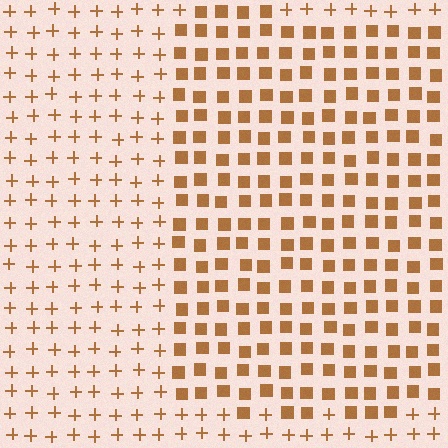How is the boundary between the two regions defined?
The boundary is defined by a change in element shape: squares inside vs. plus signs outside. All elements share the same color and spacing.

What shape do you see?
I see a rectangle.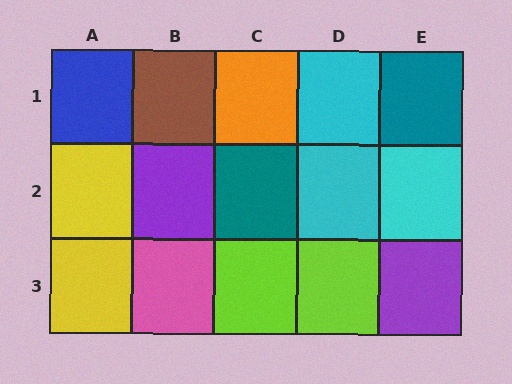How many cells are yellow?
2 cells are yellow.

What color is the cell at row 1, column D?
Cyan.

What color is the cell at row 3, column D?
Lime.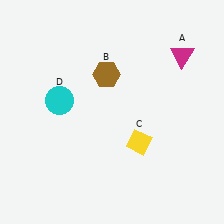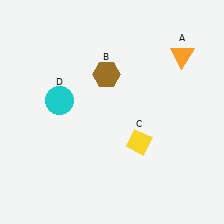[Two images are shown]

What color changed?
The triangle (A) changed from magenta in Image 1 to orange in Image 2.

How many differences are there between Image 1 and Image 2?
There is 1 difference between the two images.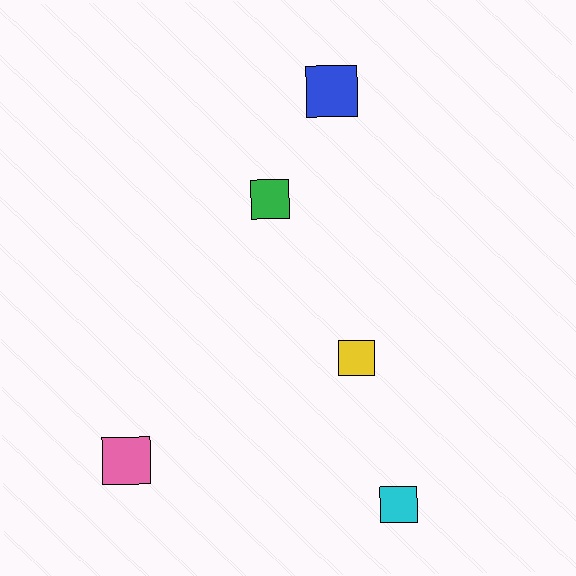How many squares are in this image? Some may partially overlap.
There are 5 squares.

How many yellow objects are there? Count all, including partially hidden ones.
There is 1 yellow object.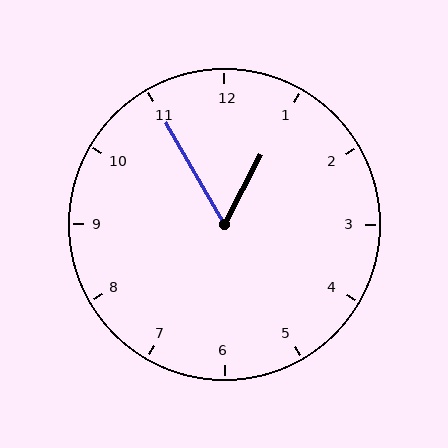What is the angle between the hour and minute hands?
Approximately 58 degrees.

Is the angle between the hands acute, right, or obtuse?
It is acute.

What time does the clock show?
12:55.